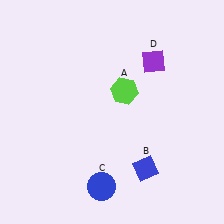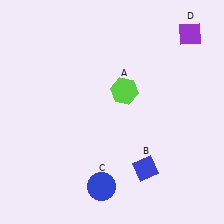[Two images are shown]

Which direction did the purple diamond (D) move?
The purple diamond (D) moved right.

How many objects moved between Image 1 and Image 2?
1 object moved between the two images.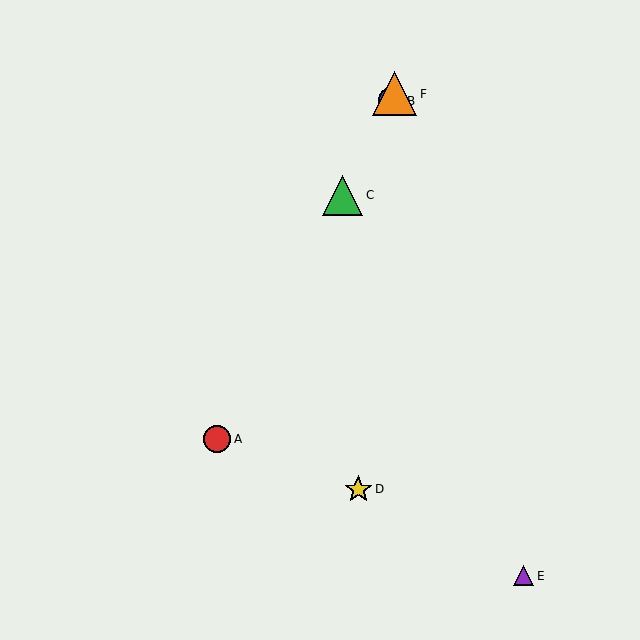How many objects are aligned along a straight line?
4 objects (A, B, C, F) are aligned along a straight line.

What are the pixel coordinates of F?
Object F is at (395, 94).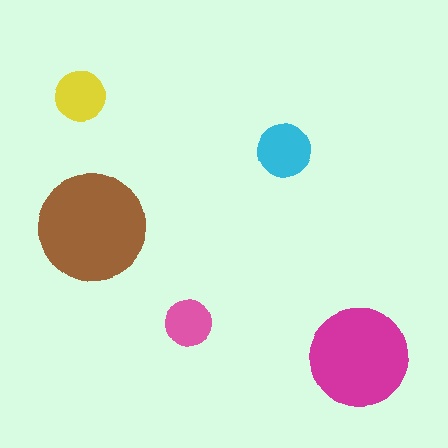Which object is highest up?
The yellow circle is topmost.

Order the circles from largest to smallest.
the brown one, the magenta one, the cyan one, the yellow one, the pink one.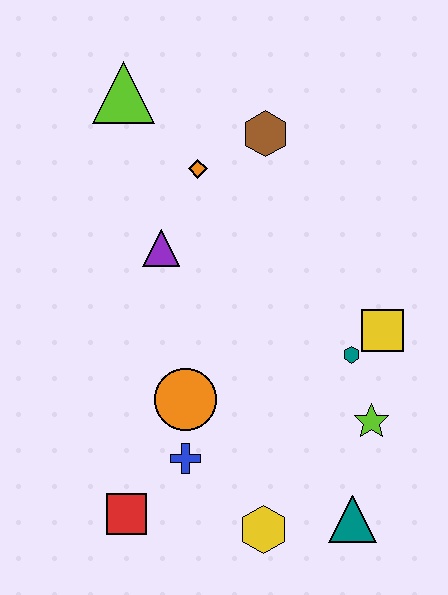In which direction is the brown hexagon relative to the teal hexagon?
The brown hexagon is above the teal hexagon.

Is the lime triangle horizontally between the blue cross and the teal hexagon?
No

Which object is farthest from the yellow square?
The lime triangle is farthest from the yellow square.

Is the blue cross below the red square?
No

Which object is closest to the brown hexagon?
The orange diamond is closest to the brown hexagon.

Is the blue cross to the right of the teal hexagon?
No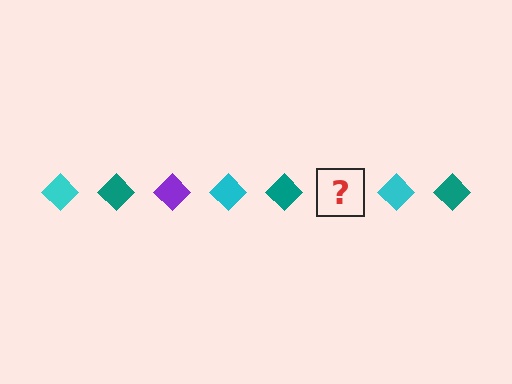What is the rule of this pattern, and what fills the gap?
The rule is that the pattern cycles through cyan, teal, purple diamonds. The gap should be filled with a purple diamond.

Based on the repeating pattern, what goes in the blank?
The blank should be a purple diamond.